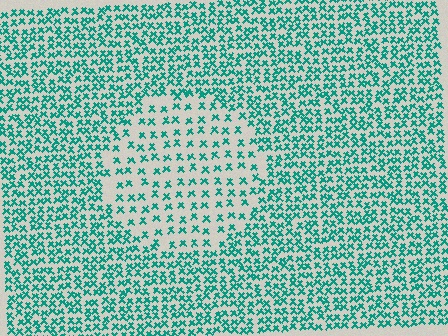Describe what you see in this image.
The image contains small teal elements arranged at two different densities. A circle-shaped region is visible where the elements are less densely packed than the surrounding area.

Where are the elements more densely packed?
The elements are more densely packed outside the circle boundary.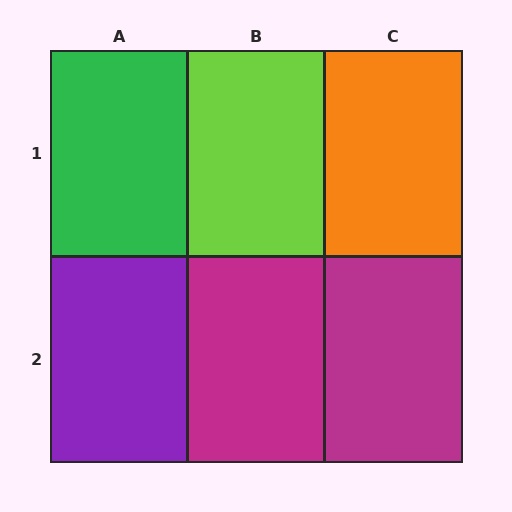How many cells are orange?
1 cell is orange.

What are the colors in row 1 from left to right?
Green, lime, orange.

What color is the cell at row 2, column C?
Magenta.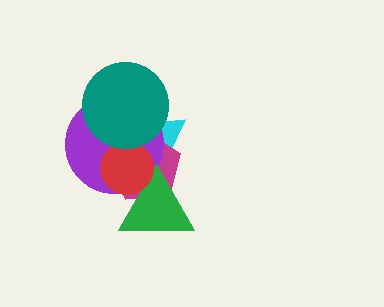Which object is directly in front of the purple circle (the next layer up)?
The green triangle is directly in front of the purple circle.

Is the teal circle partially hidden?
No, no other shape covers it.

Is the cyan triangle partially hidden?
Yes, it is partially covered by another shape.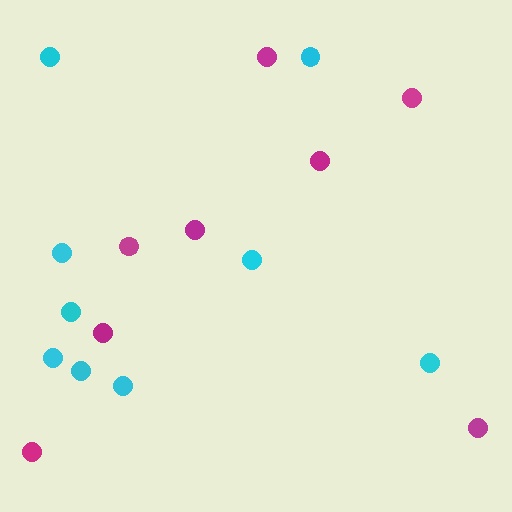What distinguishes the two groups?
There are 2 groups: one group of magenta circles (8) and one group of cyan circles (9).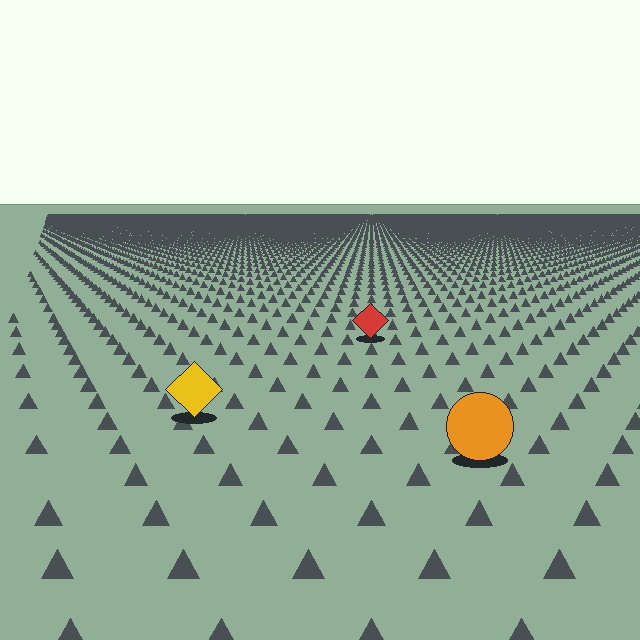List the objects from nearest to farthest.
From nearest to farthest: the orange circle, the yellow diamond, the red diamond.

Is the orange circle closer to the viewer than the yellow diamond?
Yes. The orange circle is closer — you can tell from the texture gradient: the ground texture is coarser near it.